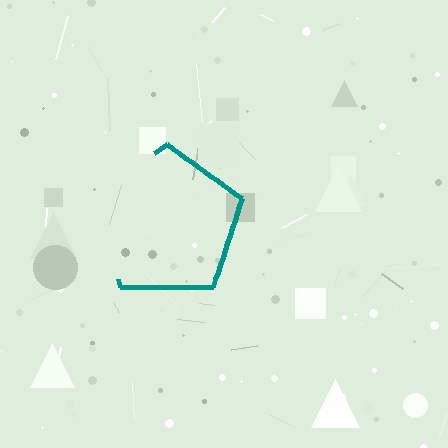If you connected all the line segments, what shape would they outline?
They would outline a pentagon.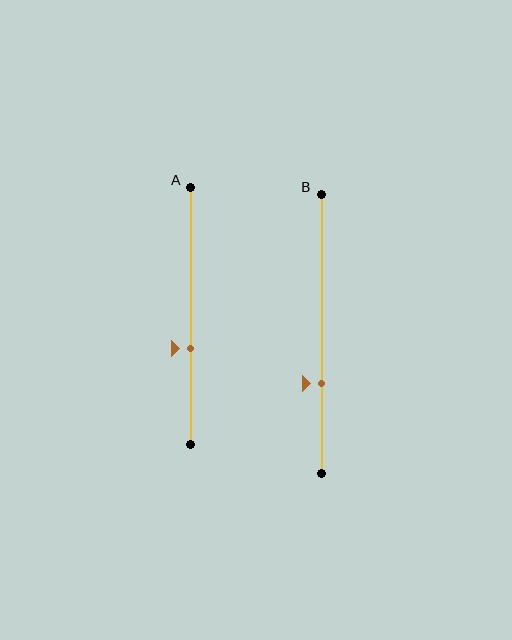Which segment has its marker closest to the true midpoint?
Segment A has its marker closest to the true midpoint.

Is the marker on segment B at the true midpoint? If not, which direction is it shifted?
No, the marker on segment B is shifted downward by about 18% of the segment length.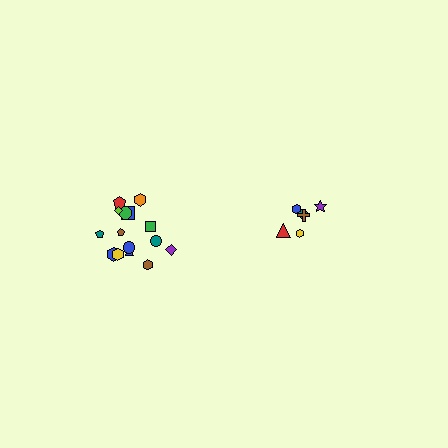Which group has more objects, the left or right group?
The left group.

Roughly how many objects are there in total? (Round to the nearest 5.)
Roughly 20 objects in total.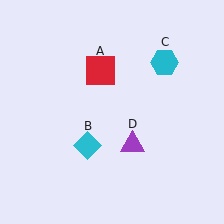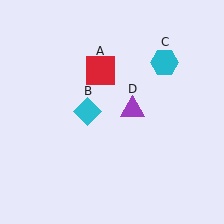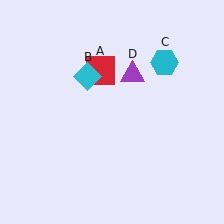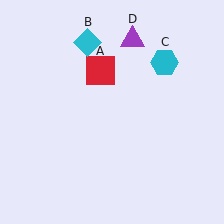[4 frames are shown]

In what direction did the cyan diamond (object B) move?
The cyan diamond (object B) moved up.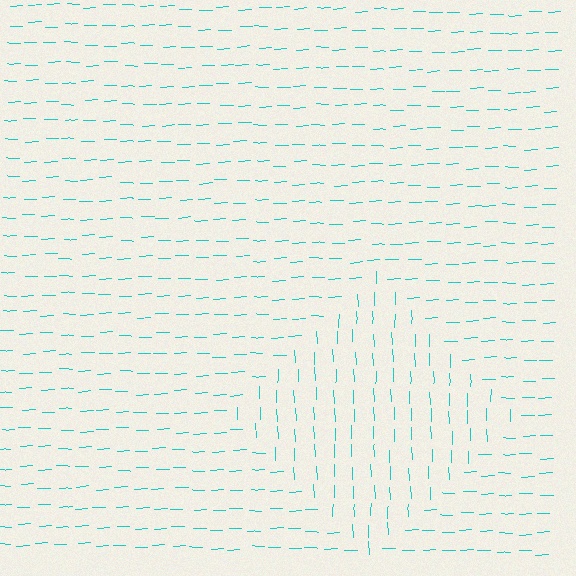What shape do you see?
I see a diamond.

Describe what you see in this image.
The image is filled with small cyan line segments. A diamond region in the image has lines oriented differently from the surrounding lines, creating a visible texture boundary.